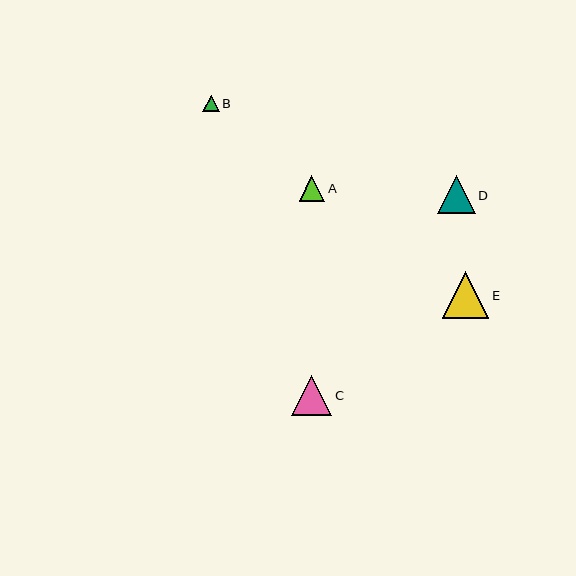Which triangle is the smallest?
Triangle B is the smallest with a size of approximately 16 pixels.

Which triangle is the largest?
Triangle E is the largest with a size of approximately 46 pixels.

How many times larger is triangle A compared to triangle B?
Triangle A is approximately 1.6 times the size of triangle B.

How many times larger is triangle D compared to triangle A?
Triangle D is approximately 1.5 times the size of triangle A.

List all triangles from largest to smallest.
From largest to smallest: E, C, D, A, B.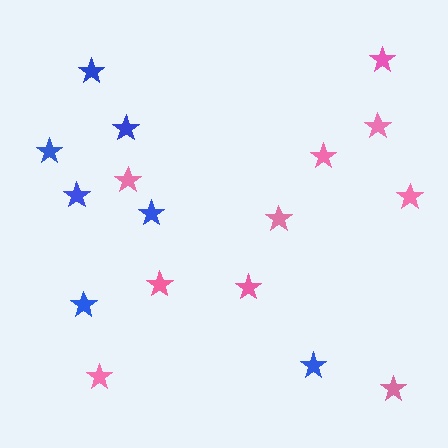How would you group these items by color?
There are 2 groups: one group of blue stars (7) and one group of pink stars (10).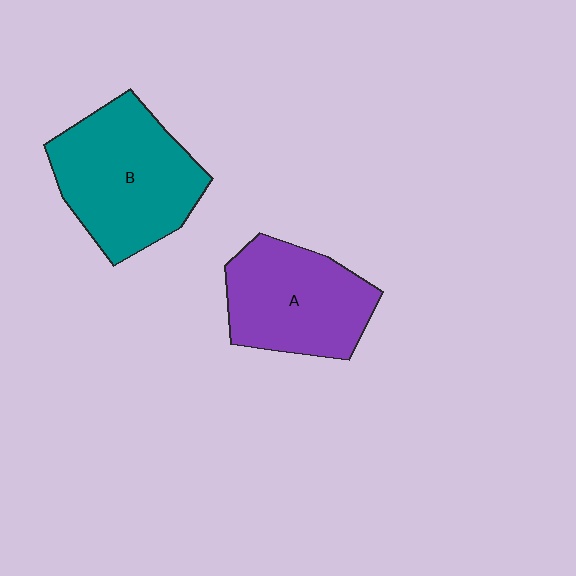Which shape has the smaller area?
Shape A (purple).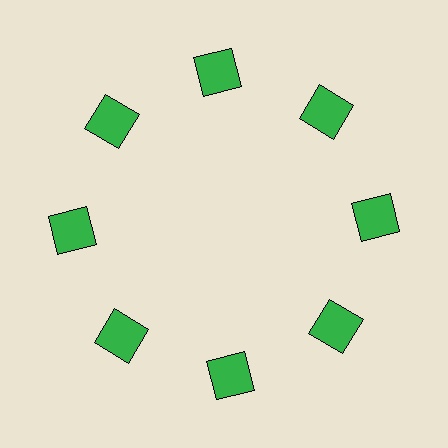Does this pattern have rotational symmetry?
Yes, this pattern has 8-fold rotational symmetry. It looks the same after rotating 45 degrees around the center.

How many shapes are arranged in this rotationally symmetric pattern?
There are 8 shapes, arranged in 8 groups of 1.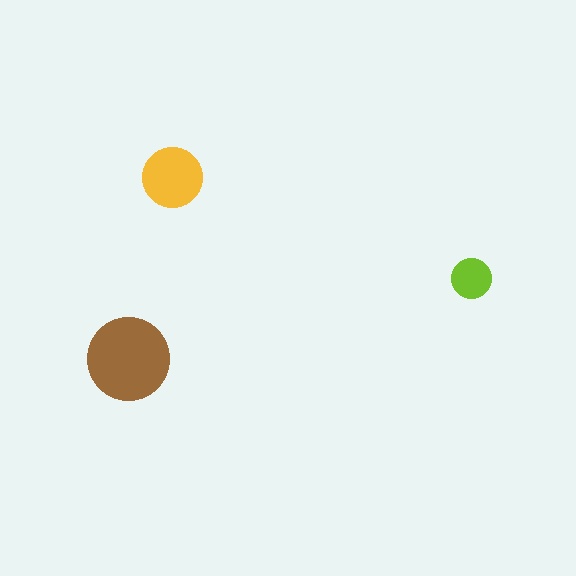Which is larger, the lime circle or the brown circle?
The brown one.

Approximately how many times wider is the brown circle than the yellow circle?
About 1.5 times wider.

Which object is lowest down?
The brown circle is bottommost.